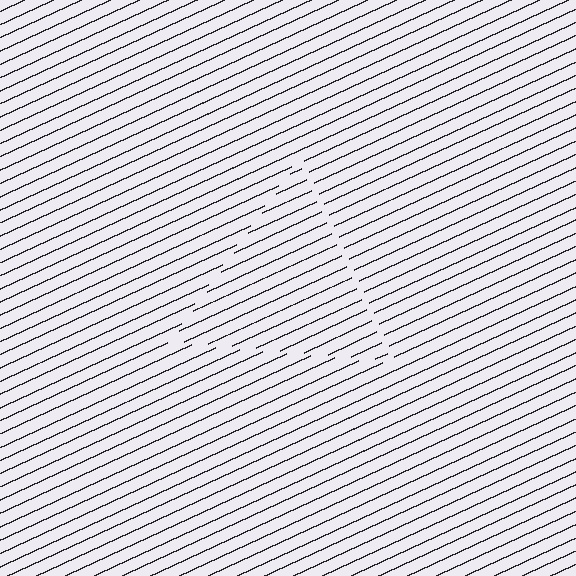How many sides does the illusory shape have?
3 sides — the line-ends trace a triangle.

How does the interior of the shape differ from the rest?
The interior of the shape contains the same grating, shifted by half a period — the contour is defined by the phase discontinuity where line-ends from the inner and outer gratings abut.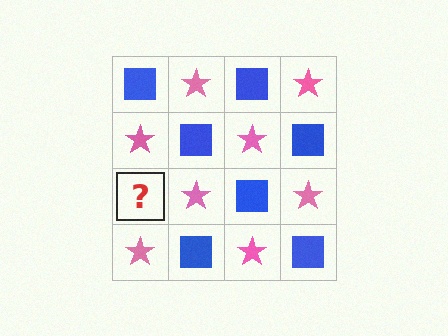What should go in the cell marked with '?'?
The missing cell should contain a blue square.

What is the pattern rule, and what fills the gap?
The rule is that it alternates blue square and pink star in a checkerboard pattern. The gap should be filled with a blue square.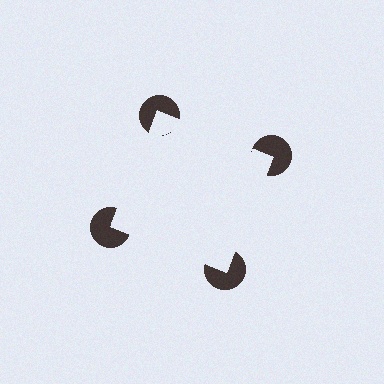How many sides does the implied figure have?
4 sides.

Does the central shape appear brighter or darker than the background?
It typically appears slightly brighter than the background, even though no actual brightness change is drawn.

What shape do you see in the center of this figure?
An illusory square — its edges are inferred from the aligned wedge cuts in the pac-man discs, not physically drawn.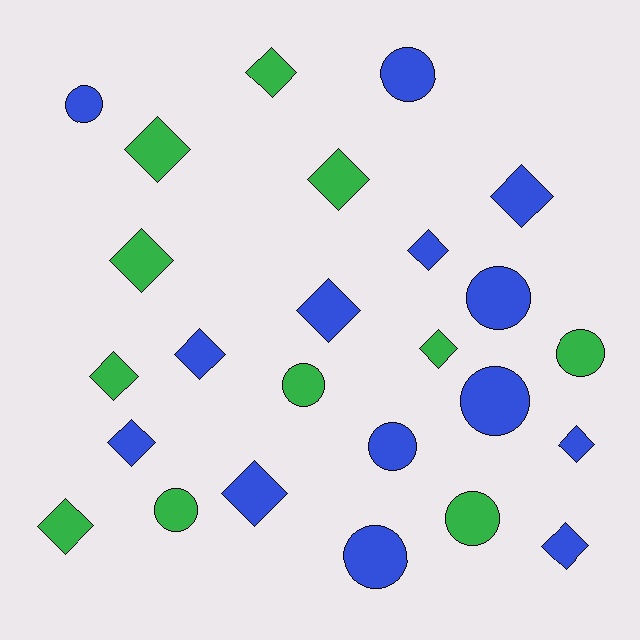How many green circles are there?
There are 4 green circles.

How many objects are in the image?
There are 25 objects.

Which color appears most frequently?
Blue, with 14 objects.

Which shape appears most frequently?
Diamond, with 15 objects.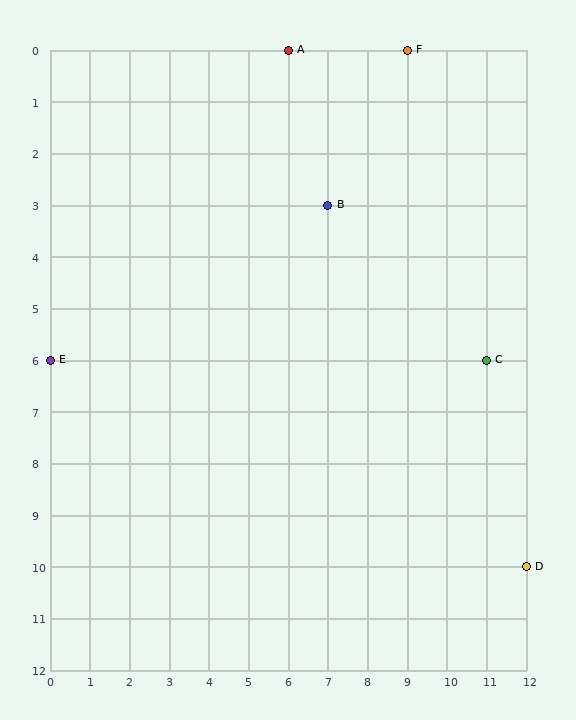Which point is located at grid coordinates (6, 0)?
Point A is at (6, 0).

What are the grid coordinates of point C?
Point C is at grid coordinates (11, 6).